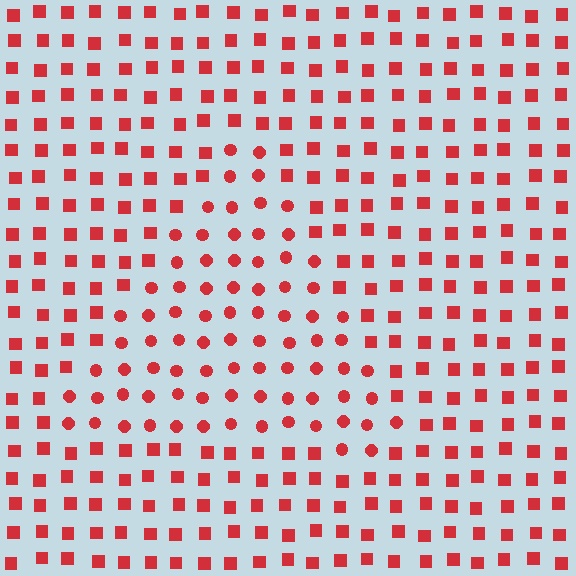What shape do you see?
I see a triangle.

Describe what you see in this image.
The image is filled with small red elements arranged in a uniform grid. A triangle-shaped region contains circles, while the surrounding area contains squares. The boundary is defined purely by the change in element shape.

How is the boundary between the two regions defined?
The boundary is defined by a change in element shape: circles inside vs. squares outside. All elements share the same color and spacing.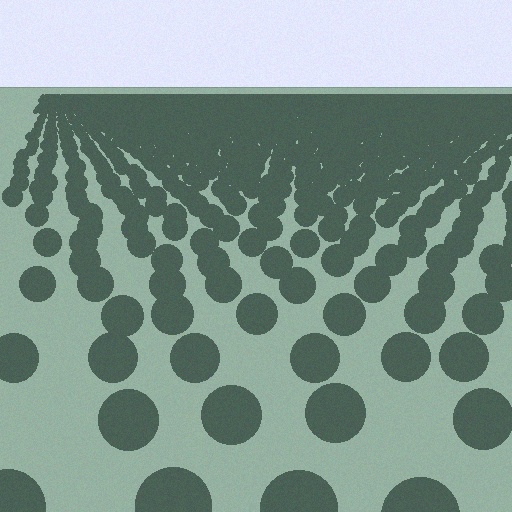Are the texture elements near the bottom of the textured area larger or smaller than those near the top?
Larger. Near the bottom, elements are closer to the viewer and appear at a bigger on-screen size.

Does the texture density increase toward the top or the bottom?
Density increases toward the top.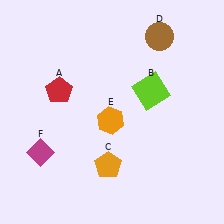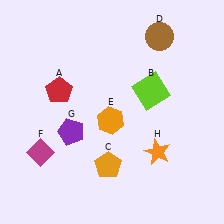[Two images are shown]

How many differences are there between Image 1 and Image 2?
There are 2 differences between the two images.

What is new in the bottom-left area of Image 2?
A purple pentagon (G) was added in the bottom-left area of Image 2.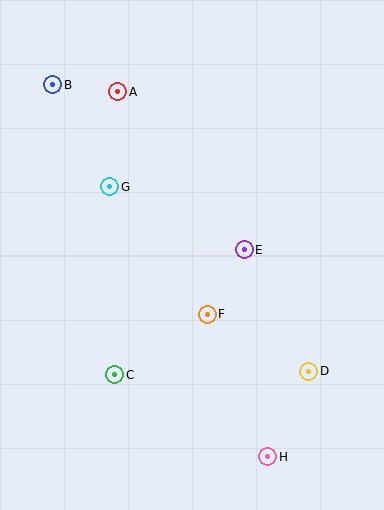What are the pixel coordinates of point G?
Point G is at (110, 187).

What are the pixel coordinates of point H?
Point H is at (268, 457).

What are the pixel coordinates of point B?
Point B is at (53, 85).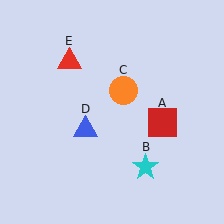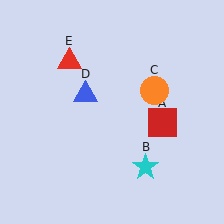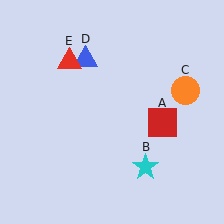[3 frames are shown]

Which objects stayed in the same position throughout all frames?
Red square (object A) and cyan star (object B) and red triangle (object E) remained stationary.